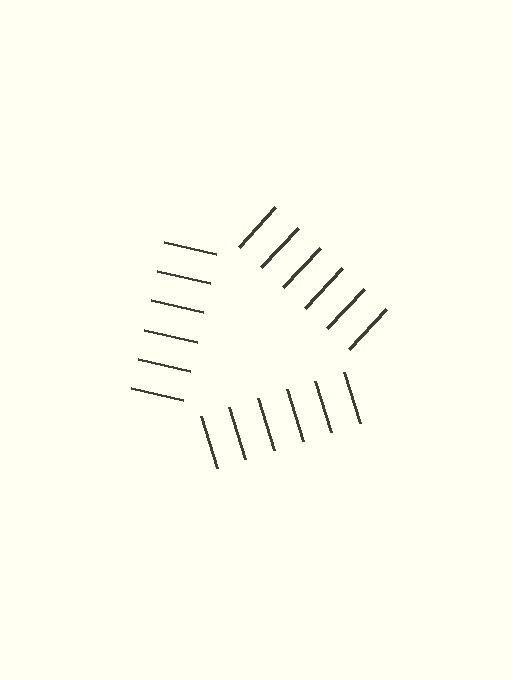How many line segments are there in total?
18 — 6 along each of the 3 edges.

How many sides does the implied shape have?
3 sides — the line-ends trace a triangle.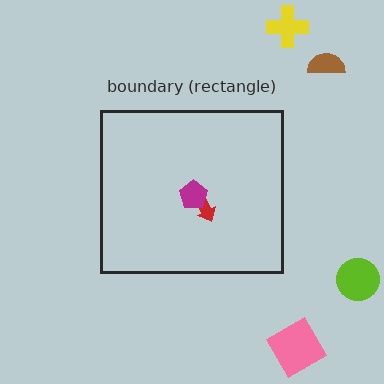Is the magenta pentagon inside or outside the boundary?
Inside.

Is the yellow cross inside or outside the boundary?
Outside.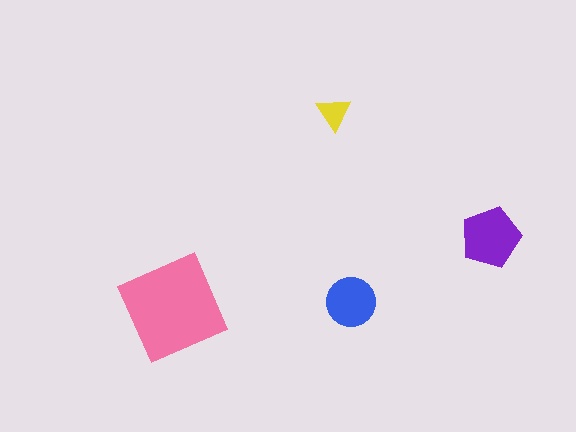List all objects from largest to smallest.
The pink diamond, the purple pentagon, the blue circle, the yellow triangle.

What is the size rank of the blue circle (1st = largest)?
3rd.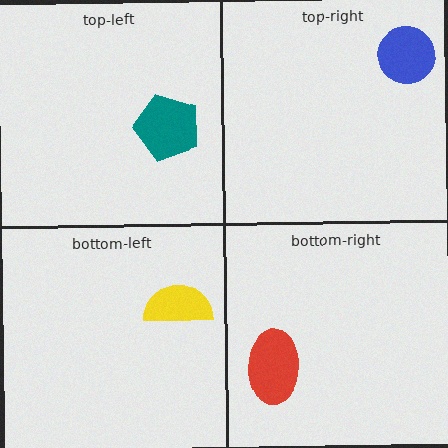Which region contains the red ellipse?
The bottom-right region.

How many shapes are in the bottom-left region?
1.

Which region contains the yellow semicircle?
The bottom-left region.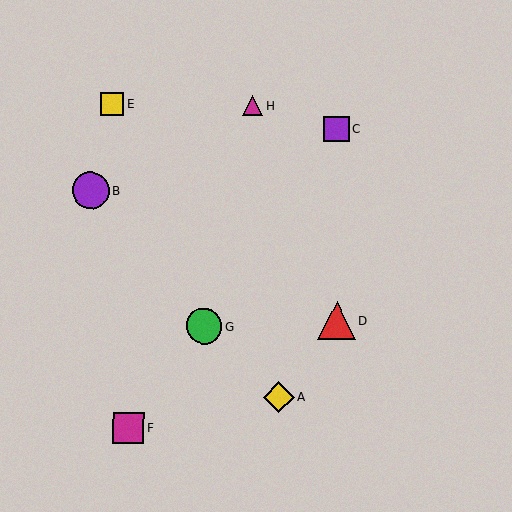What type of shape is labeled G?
Shape G is a green circle.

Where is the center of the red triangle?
The center of the red triangle is at (337, 320).